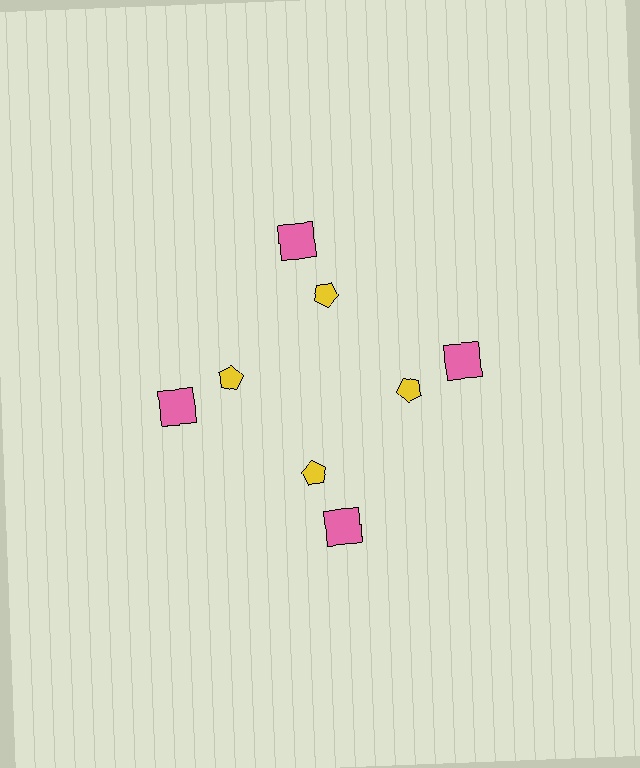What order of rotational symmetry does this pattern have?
This pattern has 4-fold rotational symmetry.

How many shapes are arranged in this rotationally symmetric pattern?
There are 8 shapes, arranged in 4 groups of 2.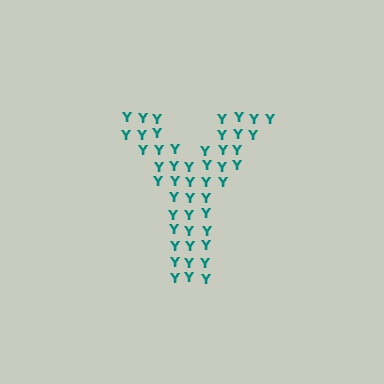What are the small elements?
The small elements are letter Y's.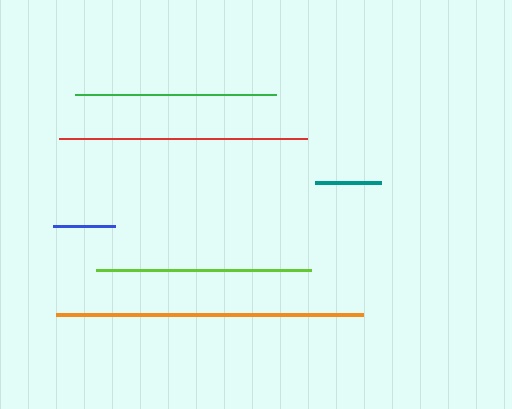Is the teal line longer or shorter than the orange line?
The orange line is longer than the teal line.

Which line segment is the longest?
The orange line is the longest at approximately 307 pixels.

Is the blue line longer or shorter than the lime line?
The lime line is longer than the blue line.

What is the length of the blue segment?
The blue segment is approximately 62 pixels long.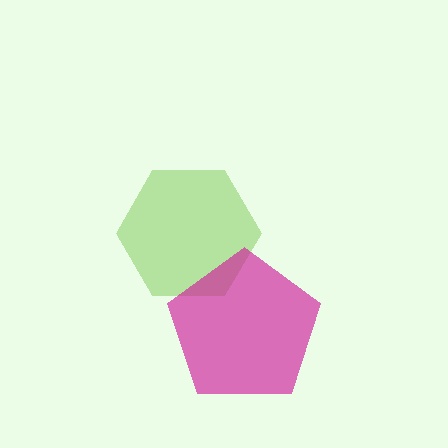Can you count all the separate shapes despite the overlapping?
Yes, there are 2 separate shapes.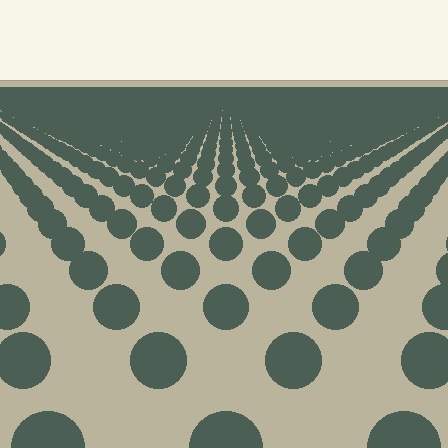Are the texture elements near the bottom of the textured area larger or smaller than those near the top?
Larger. Near the bottom, elements are closer to the viewer and appear at a bigger on-screen size.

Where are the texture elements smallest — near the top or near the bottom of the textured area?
Near the top.